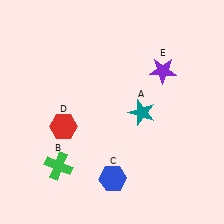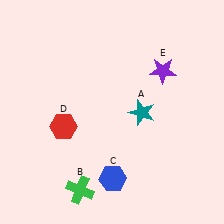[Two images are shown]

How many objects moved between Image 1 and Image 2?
1 object moved between the two images.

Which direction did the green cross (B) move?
The green cross (B) moved down.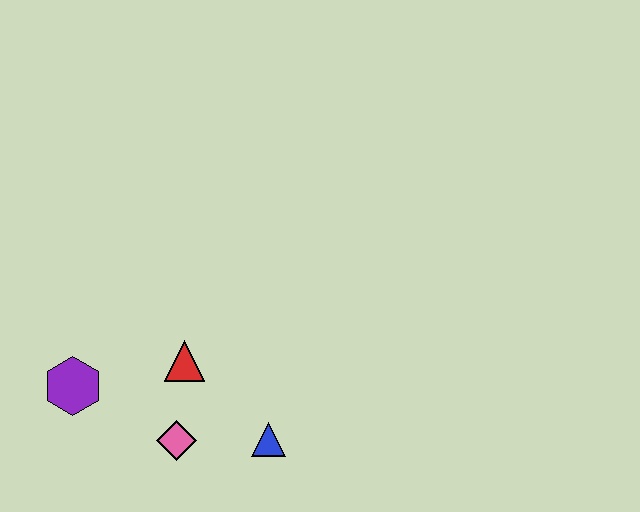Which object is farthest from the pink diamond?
The purple hexagon is farthest from the pink diamond.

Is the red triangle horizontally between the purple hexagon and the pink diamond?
No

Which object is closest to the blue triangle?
The pink diamond is closest to the blue triangle.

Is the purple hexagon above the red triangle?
No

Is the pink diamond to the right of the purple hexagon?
Yes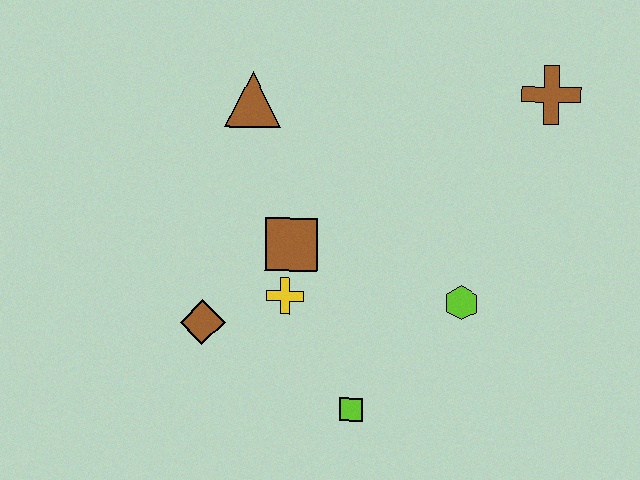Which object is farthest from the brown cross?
The brown diamond is farthest from the brown cross.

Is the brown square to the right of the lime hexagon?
No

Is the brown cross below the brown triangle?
No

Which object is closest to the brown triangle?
The brown square is closest to the brown triangle.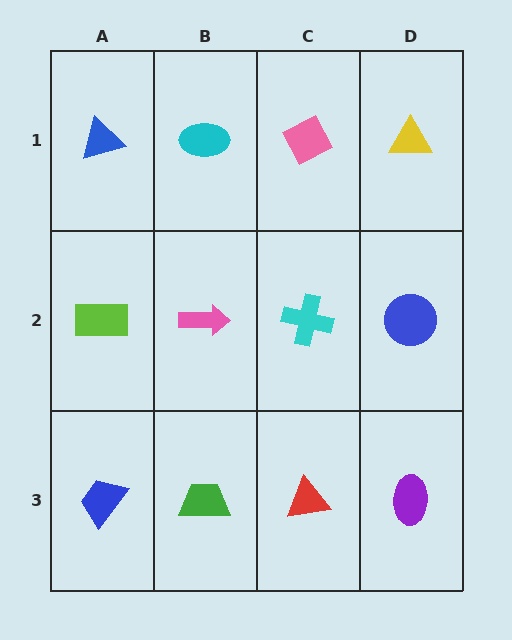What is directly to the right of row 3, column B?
A red triangle.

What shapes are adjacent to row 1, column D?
A blue circle (row 2, column D), a pink diamond (row 1, column C).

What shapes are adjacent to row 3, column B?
A pink arrow (row 2, column B), a blue trapezoid (row 3, column A), a red triangle (row 3, column C).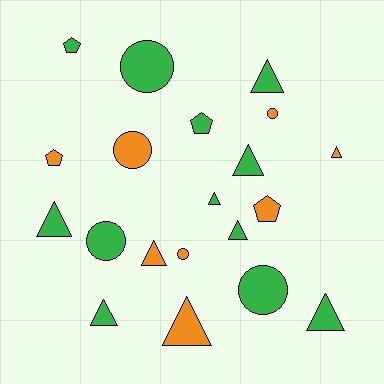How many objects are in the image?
There are 20 objects.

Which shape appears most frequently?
Triangle, with 10 objects.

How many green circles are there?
There are 3 green circles.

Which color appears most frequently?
Green, with 12 objects.